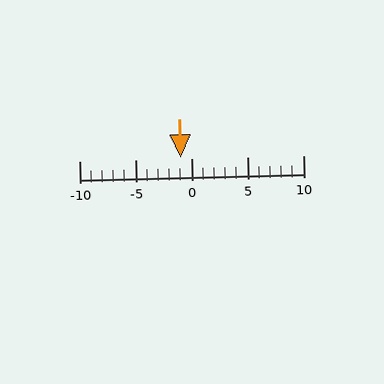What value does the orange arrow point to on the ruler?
The orange arrow points to approximately -1.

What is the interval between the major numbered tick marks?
The major tick marks are spaced 5 units apart.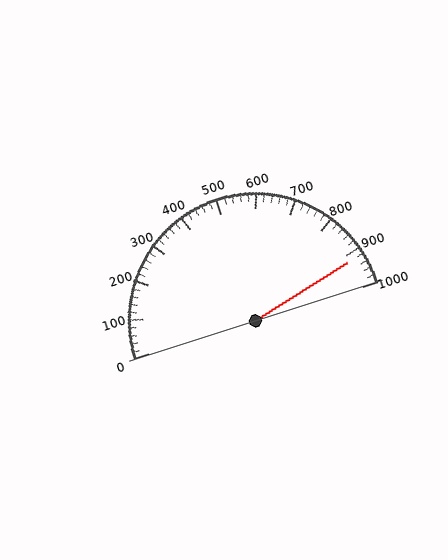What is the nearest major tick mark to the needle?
The nearest major tick mark is 900.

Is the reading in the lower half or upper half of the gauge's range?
The reading is in the upper half of the range (0 to 1000).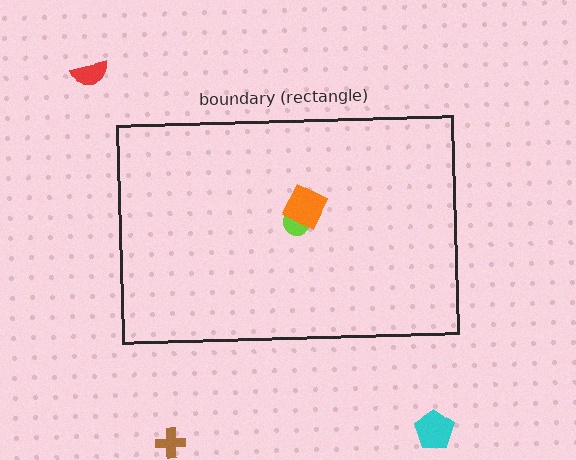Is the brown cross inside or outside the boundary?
Outside.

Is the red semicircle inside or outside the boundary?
Outside.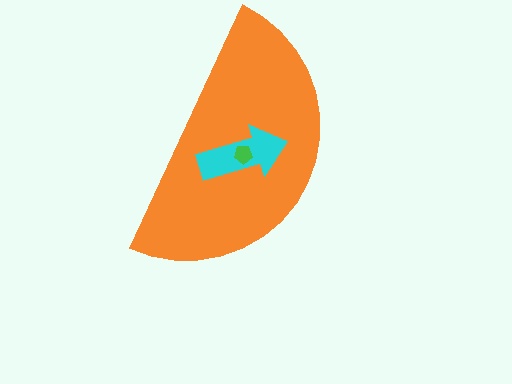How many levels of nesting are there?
3.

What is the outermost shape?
The orange semicircle.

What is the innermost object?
The green pentagon.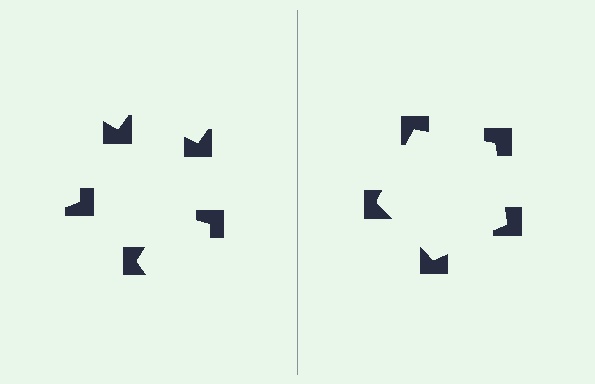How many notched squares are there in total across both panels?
10 — 5 on each side.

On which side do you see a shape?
An illusory pentagon appears on the right side. On the left side the wedge cuts are rotated, so no coherent shape forms.